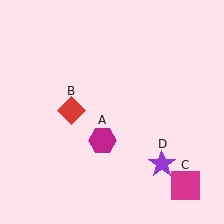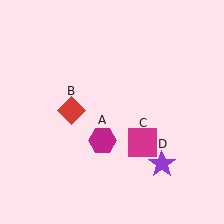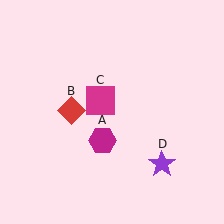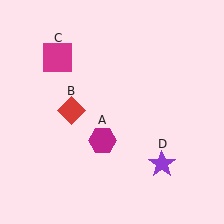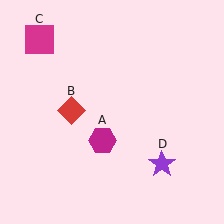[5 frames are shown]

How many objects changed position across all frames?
1 object changed position: magenta square (object C).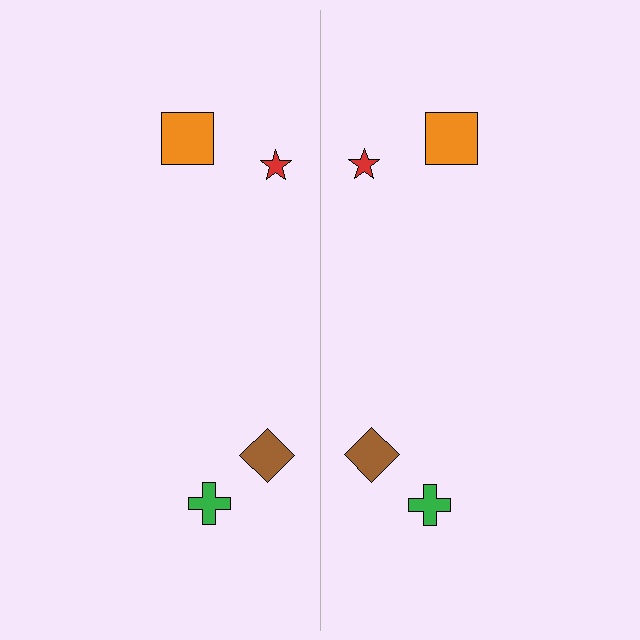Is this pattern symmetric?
Yes, this pattern has bilateral (reflection) symmetry.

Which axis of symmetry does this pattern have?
The pattern has a vertical axis of symmetry running through the center of the image.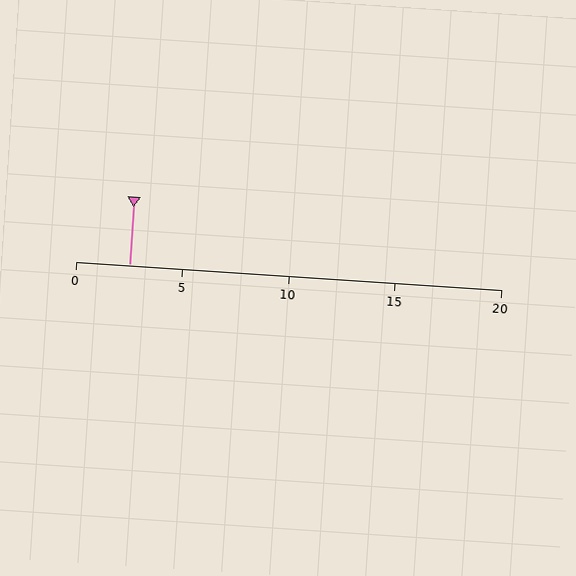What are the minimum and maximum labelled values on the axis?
The axis runs from 0 to 20.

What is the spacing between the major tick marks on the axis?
The major ticks are spaced 5 apart.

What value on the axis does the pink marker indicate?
The marker indicates approximately 2.5.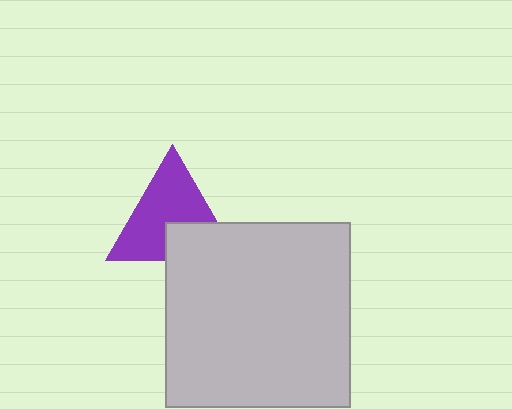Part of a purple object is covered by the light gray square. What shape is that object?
It is a triangle.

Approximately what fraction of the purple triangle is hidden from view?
Roughly 32% of the purple triangle is hidden behind the light gray square.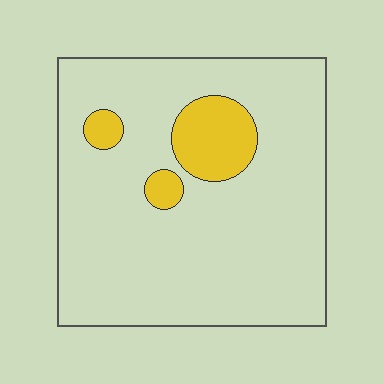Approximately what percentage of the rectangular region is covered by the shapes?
Approximately 10%.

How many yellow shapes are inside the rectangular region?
3.